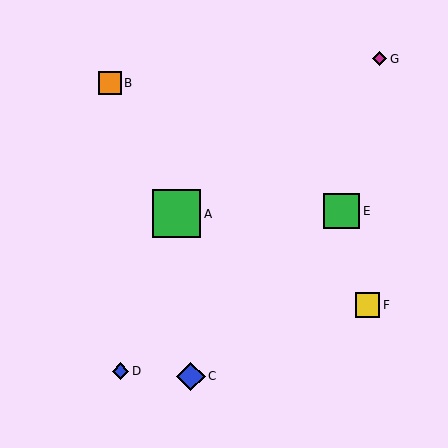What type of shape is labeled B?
Shape B is an orange square.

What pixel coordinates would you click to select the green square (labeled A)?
Click at (177, 214) to select the green square A.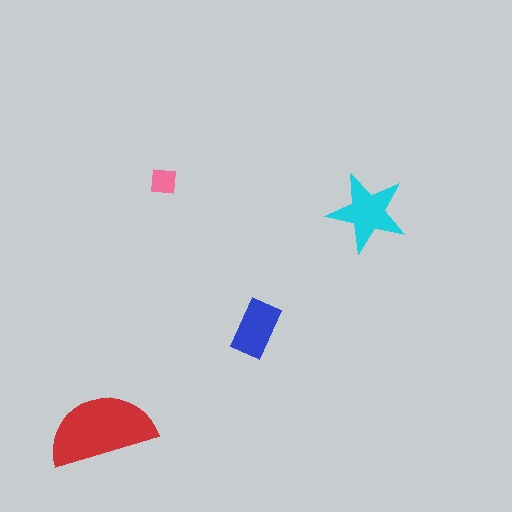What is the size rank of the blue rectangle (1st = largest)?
3rd.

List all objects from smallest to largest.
The pink square, the blue rectangle, the cyan star, the red semicircle.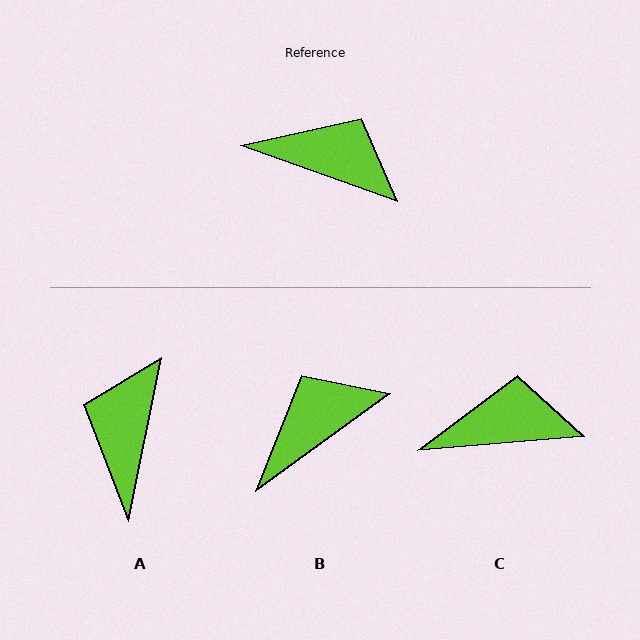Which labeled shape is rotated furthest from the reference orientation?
A, about 98 degrees away.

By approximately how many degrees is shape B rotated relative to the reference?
Approximately 56 degrees counter-clockwise.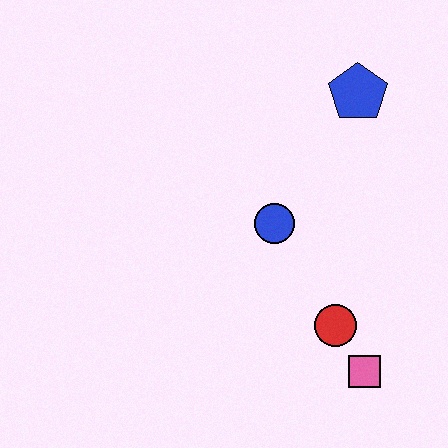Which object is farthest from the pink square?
The blue pentagon is farthest from the pink square.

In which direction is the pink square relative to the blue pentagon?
The pink square is below the blue pentagon.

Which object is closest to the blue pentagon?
The blue circle is closest to the blue pentagon.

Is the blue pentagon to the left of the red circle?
No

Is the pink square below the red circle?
Yes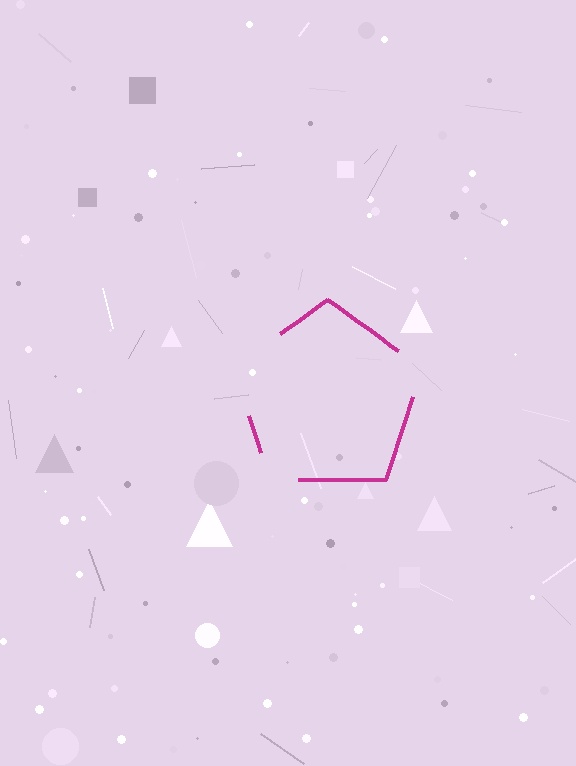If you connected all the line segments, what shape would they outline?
They would outline a pentagon.